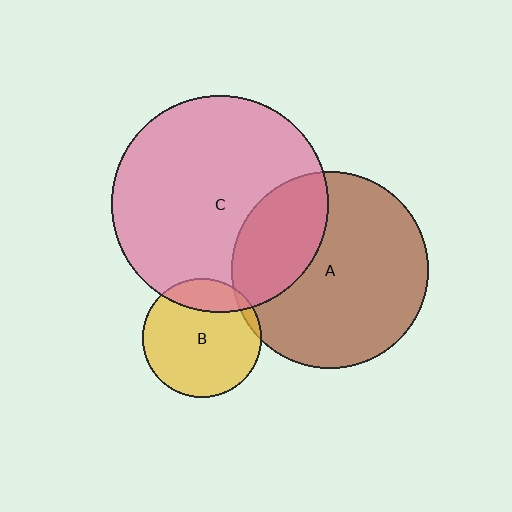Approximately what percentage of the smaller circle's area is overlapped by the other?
Approximately 20%.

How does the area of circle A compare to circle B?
Approximately 2.7 times.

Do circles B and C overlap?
Yes.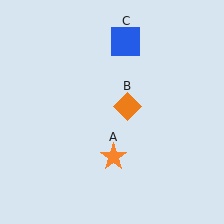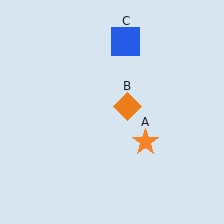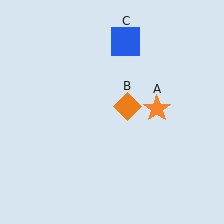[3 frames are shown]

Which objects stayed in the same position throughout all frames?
Orange diamond (object B) and blue square (object C) remained stationary.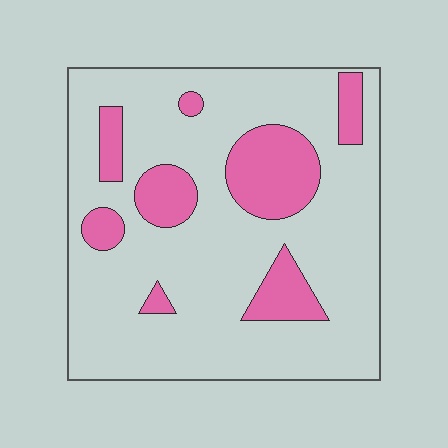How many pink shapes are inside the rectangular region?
8.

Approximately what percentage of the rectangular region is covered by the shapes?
Approximately 20%.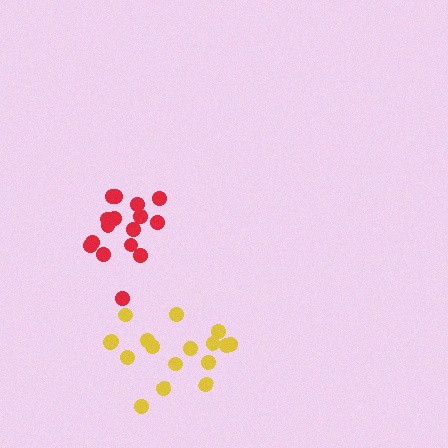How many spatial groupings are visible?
There are 2 spatial groupings.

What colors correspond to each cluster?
The clusters are colored: red, yellow.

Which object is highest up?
The red cluster is topmost.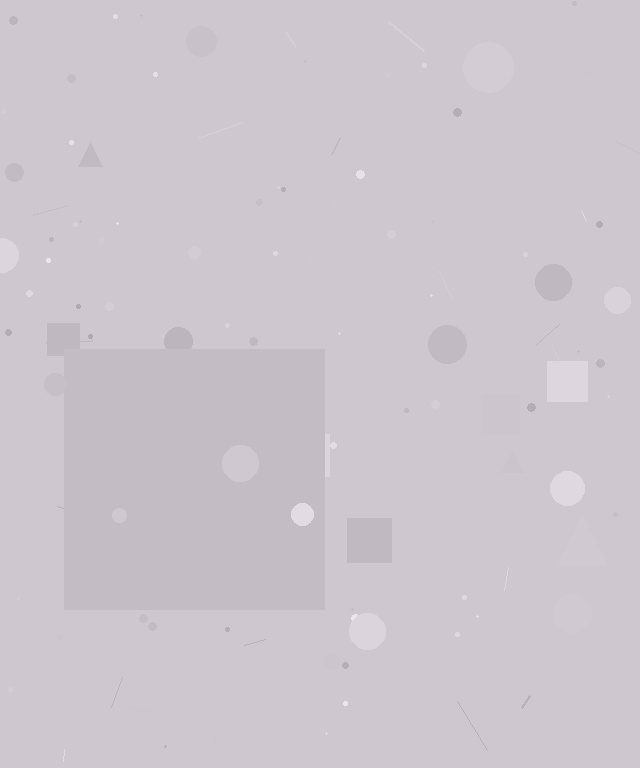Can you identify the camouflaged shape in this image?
The camouflaged shape is a square.